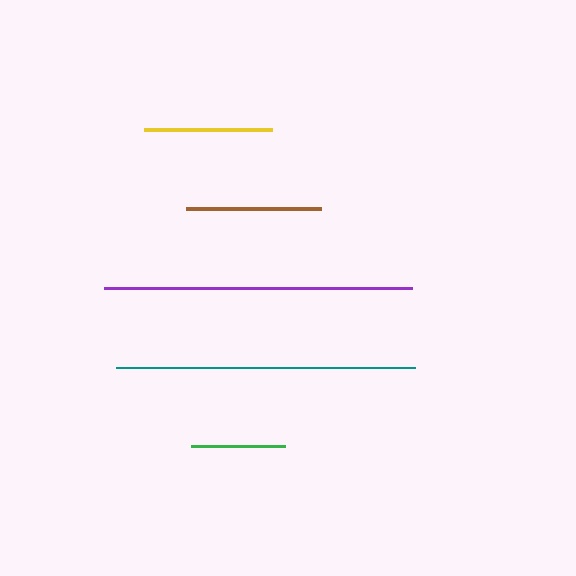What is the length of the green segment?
The green segment is approximately 94 pixels long.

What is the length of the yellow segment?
The yellow segment is approximately 128 pixels long.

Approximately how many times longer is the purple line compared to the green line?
The purple line is approximately 3.3 times the length of the green line.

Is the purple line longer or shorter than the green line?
The purple line is longer than the green line.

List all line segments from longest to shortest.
From longest to shortest: purple, teal, brown, yellow, green.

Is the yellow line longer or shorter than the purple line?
The purple line is longer than the yellow line.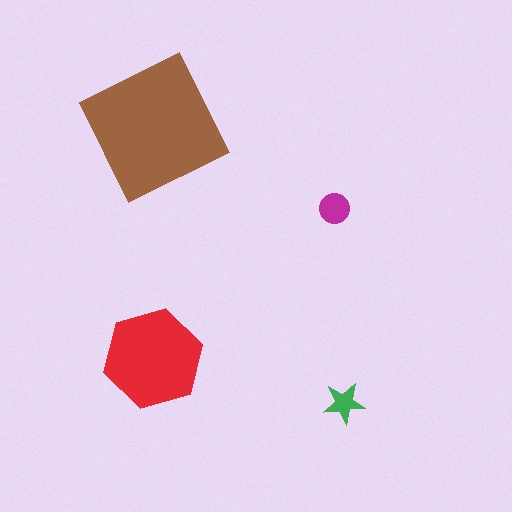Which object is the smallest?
The green star.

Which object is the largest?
The brown square.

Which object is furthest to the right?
The green star is rightmost.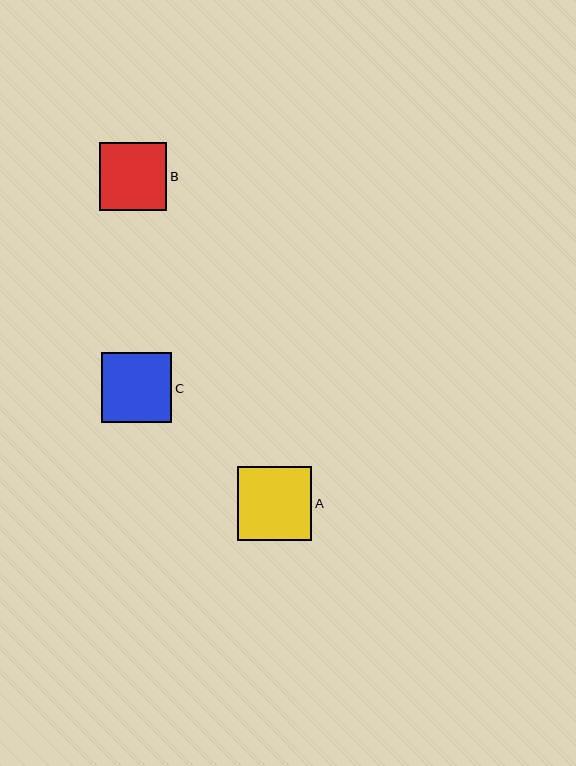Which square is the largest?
Square A is the largest with a size of approximately 74 pixels.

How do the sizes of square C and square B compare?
Square C and square B are approximately the same size.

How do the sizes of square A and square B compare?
Square A and square B are approximately the same size.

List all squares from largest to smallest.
From largest to smallest: A, C, B.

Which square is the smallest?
Square B is the smallest with a size of approximately 68 pixels.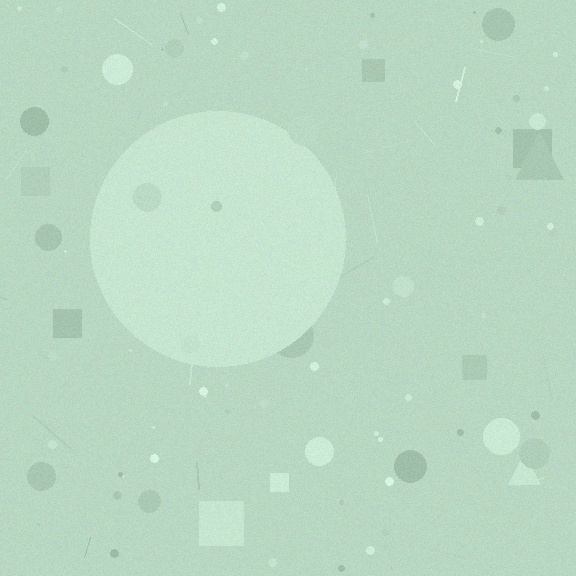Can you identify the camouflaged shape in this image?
The camouflaged shape is a circle.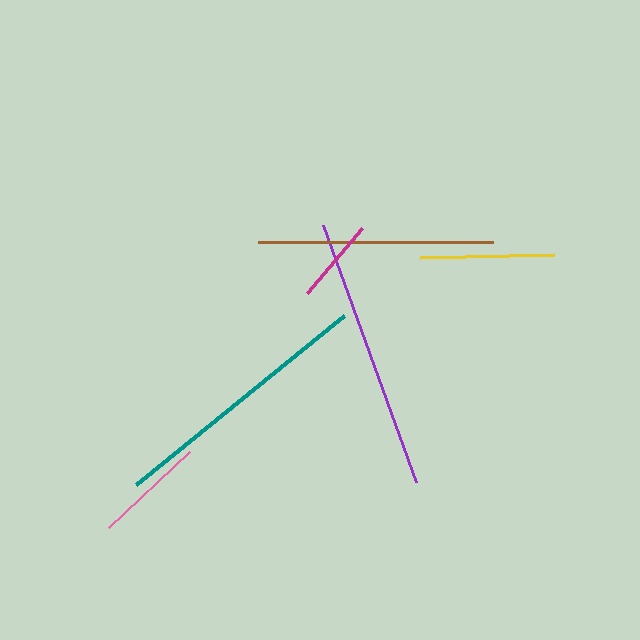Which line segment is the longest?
The purple line is the longest at approximately 273 pixels.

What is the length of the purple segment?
The purple segment is approximately 273 pixels long.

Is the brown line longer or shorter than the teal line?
The teal line is longer than the brown line.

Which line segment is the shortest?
The magenta line is the shortest at approximately 85 pixels.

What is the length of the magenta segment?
The magenta segment is approximately 85 pixels long.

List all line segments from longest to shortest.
From longest to shortest: purple, teal, brown, yellow, pink, magenta.